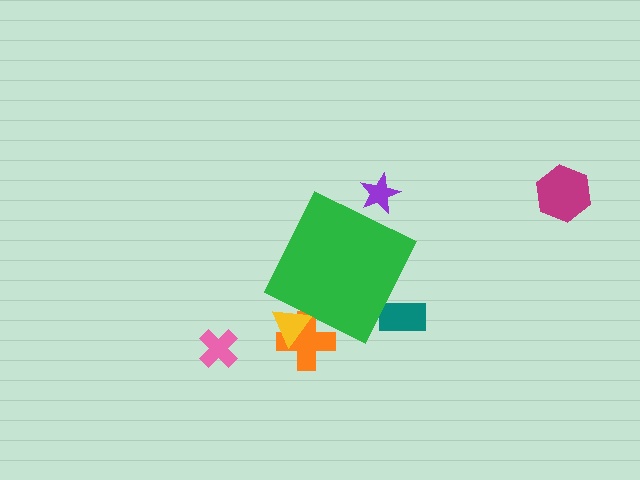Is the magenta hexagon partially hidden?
No, the magenta hexagon is fully visible.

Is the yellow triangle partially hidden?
Yes, the yellow triangle is partially hidden behind the green diamond.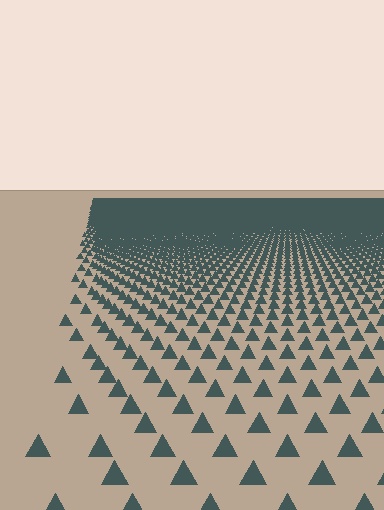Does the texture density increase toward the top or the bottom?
Density increases toward the top.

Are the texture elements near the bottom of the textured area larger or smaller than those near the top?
Larger. Near the bottom, elements are closer to the viewer and appear at a bigger on-screen size.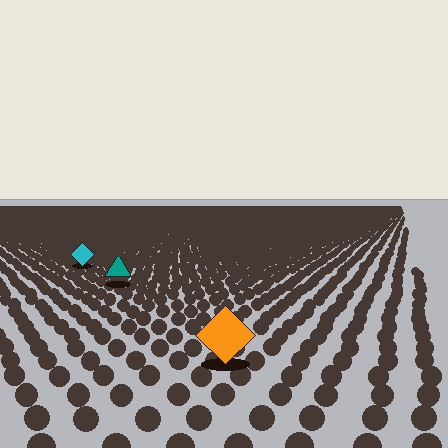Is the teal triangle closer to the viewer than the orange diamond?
No. The orange diamond is closer — you can tell from the texture gradient: the ground texture is coarser near it.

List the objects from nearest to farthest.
From nearest to farthest: the orange diamond, the teal triangle, the cyan diamond.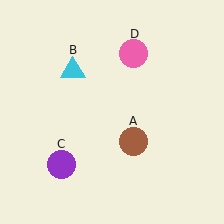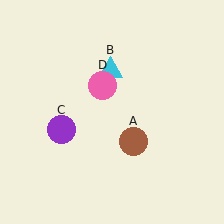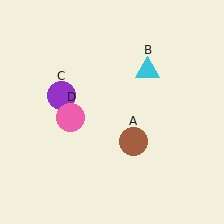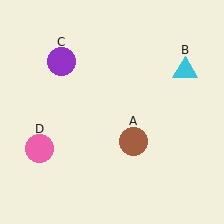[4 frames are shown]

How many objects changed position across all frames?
3 objects changed position: cyan triangle (object B), purple circle (object C), pink circle (object D).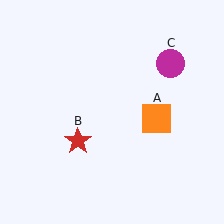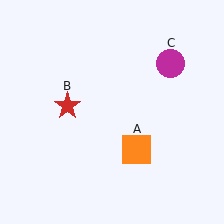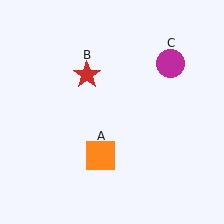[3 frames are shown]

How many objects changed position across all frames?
2 objects changed position: orange square (object A), red star (object B).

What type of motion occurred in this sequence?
The orange square (object A), red star (object B) rotated clockwise around the center of the scene.